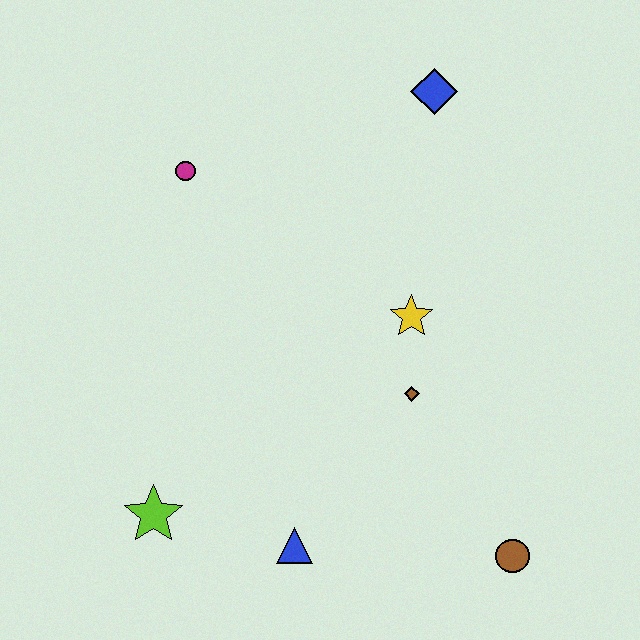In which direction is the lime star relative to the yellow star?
The lime star is to the left of the yellow star.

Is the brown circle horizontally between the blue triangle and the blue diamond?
No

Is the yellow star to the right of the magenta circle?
Yes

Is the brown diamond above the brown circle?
Yes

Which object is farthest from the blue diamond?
The lime star is farthest from the blue diamond.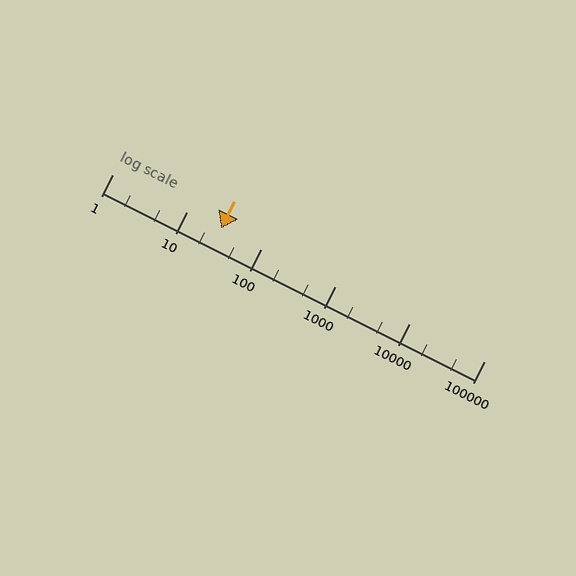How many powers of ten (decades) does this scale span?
The scale spans 5 decades, from 1 to 100000.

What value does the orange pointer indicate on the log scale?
The pointer indicates approximately 29.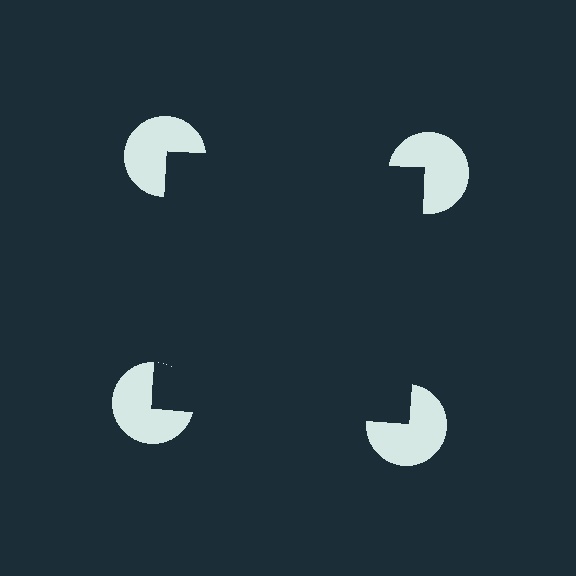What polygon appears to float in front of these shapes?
An illusory square — its edges are inferred from the aligned wedge cuts in the pac-man discs, not physically drawn.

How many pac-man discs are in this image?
There are 4 — one at each vertex of the illusory square.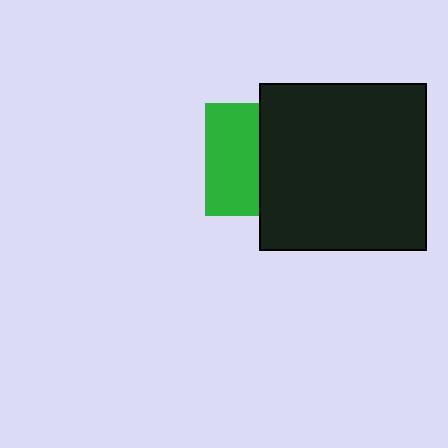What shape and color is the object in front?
The object in front is a black square.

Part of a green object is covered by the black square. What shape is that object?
It is a square.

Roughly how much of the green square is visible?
About half of it is visible (roughly 48%).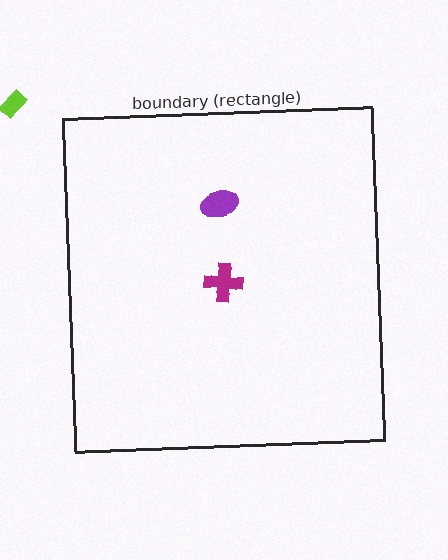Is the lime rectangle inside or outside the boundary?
Outside.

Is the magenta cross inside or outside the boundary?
Inside.